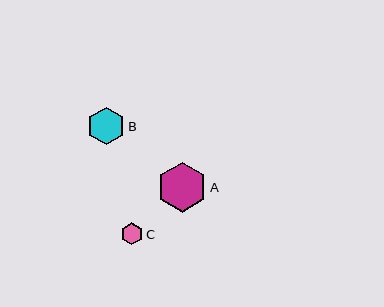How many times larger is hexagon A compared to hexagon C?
Hexagon A is approximately 2.3 times the size of hexagon C.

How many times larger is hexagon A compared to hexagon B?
Hexagon A is approximately 1.3 times the size of hexagon B.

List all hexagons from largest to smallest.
From largest to smallest: A, B, C.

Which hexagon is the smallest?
Hexagon C is the smallest with a size of approximately 22 pixels.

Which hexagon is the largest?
Hexagon A is the largest with a size of approximately 50 pixels.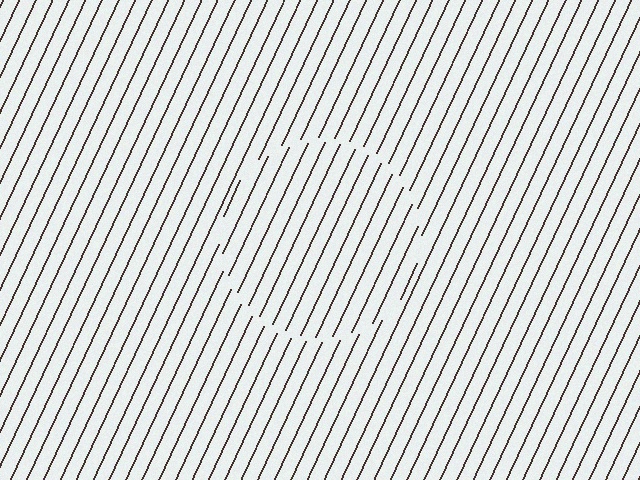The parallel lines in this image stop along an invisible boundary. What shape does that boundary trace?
An illusory circle. The interior of the shape contains the same grating, shifted by half a period — the contour is defined by the phase discontinuity where line-ends from the inner and outer gratings abut.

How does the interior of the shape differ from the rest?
The interior of the shape contains the same grating, shifted by half a period — the contour is defined by the phase discontinuity where line-ends from the inner and outer gratings abut.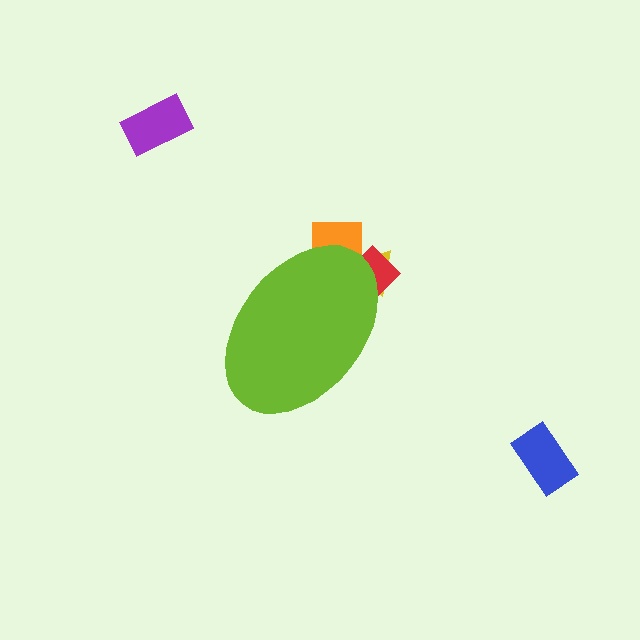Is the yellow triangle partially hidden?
Yes, the yellow triangle is partially hidden behind the lime ellipse.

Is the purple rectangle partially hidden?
No, the purple rectangle is fully visible.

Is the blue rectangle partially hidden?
No, the blue rectangle is fully visible.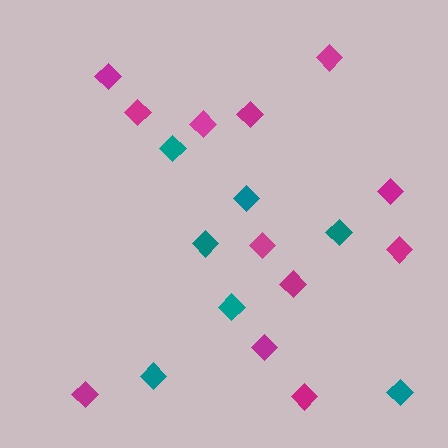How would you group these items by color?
There are 2 groups: one group of teal diamonds (7) and one group of magenta diamonds (12).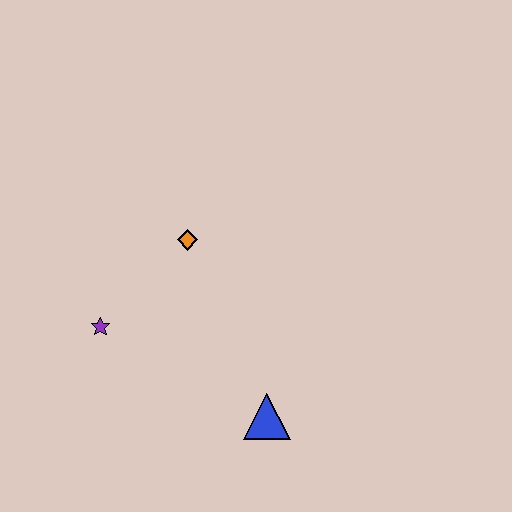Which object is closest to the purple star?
The orange diamond is closest to the purple star.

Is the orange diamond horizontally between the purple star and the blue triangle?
Yes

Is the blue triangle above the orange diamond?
No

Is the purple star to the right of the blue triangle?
No